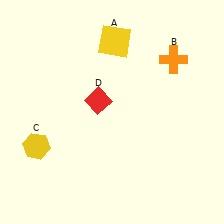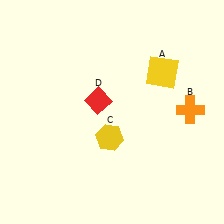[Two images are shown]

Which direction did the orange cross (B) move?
The orange cross (B) moved down.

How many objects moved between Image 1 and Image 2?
3 objects moved between the two images.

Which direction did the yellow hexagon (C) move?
The yellow hexagon (C) moved right.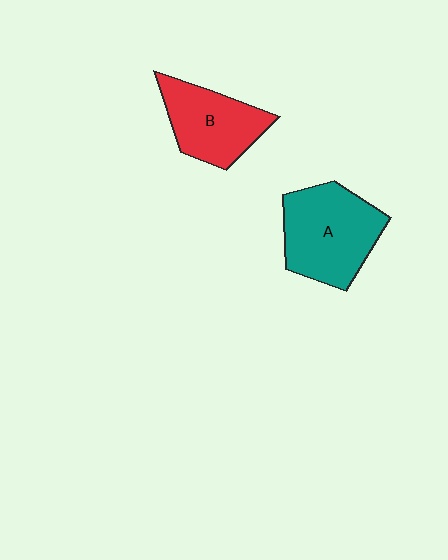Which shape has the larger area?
Shape A (teal).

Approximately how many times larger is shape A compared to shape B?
Approximately 1.3 times.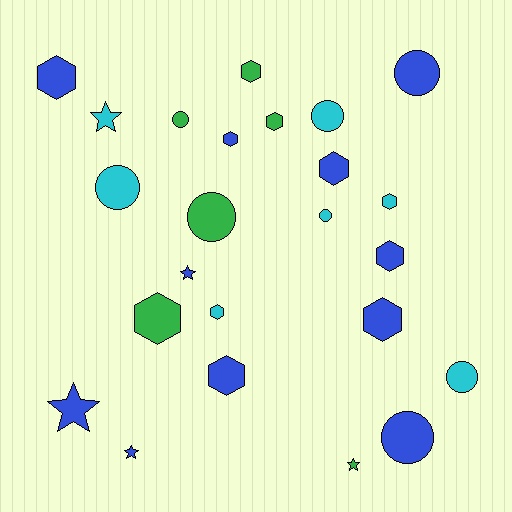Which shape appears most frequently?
Hexagon, with 11 objects.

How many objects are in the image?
There are 24 objects.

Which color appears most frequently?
Blue, with 11 objects.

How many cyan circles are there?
There are 4 cyan circles.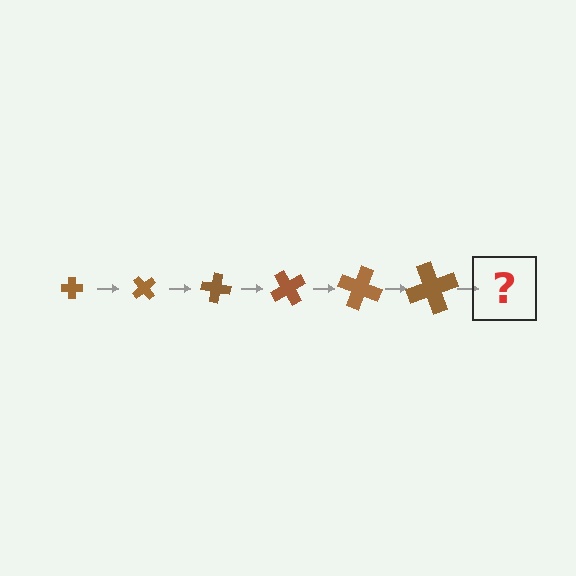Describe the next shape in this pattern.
It should be a cross, larger than the previous one and rotated 300 degrees from the start.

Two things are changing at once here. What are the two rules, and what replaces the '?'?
The two rules are that the cross grows larger each step and it rotates 50 degrees each step. The '?' should be a cross, larger than the previous one and rotated 300 degrees from the start.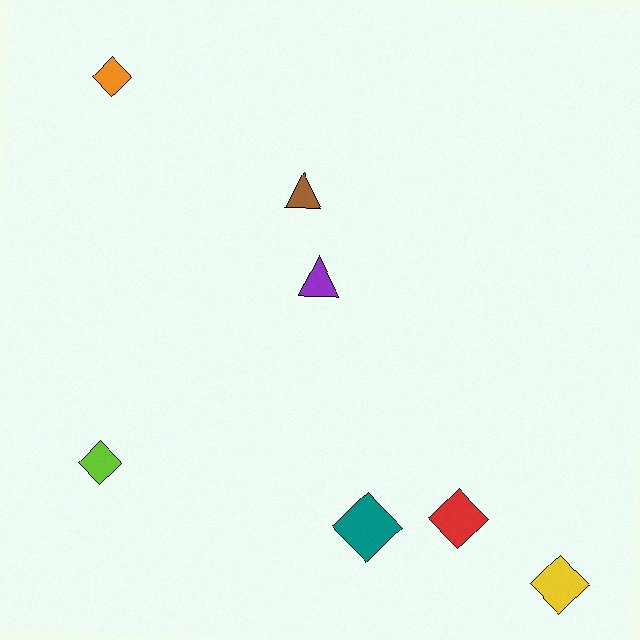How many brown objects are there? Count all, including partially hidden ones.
There is 1 brown object.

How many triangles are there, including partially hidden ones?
There are 2 triangles.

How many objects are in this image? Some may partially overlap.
There are 7 objects.